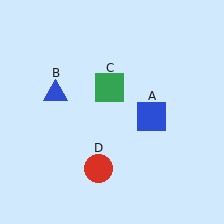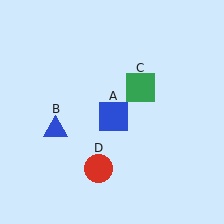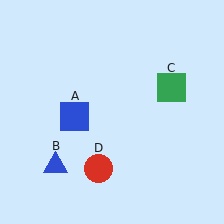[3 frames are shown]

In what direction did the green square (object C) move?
The green square (object C) moved right.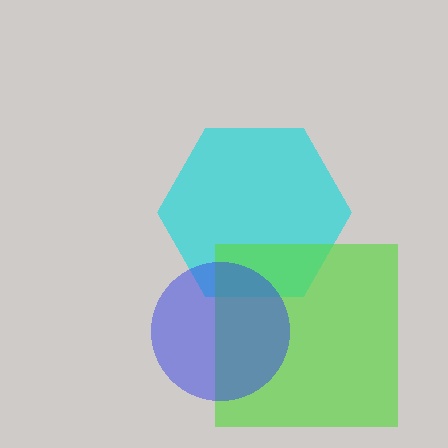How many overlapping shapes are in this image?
There are 3 overlapping shapes in the image.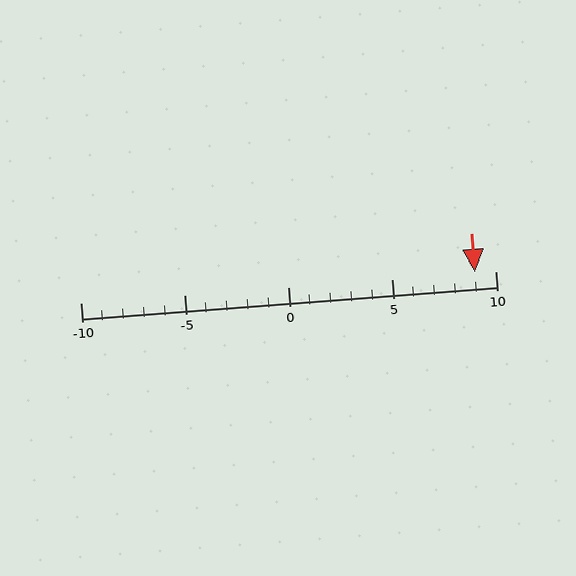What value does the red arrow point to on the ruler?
The red arrow points to approximately 9.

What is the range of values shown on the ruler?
The ruler shows values from -10 to 10.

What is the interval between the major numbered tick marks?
The major tick marks are spaced 5 units apart.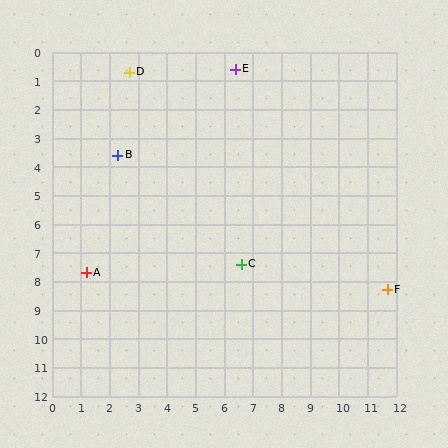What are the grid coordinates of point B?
Point B is at approximately (2.3, 3.6).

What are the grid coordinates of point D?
Point D is at approximately (2.7, 0.7).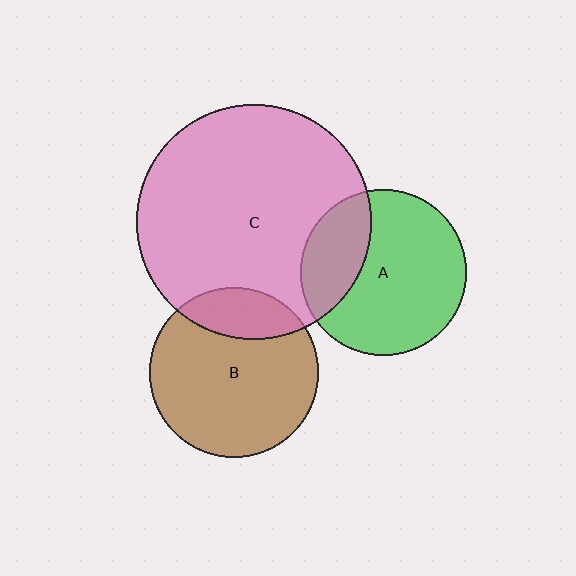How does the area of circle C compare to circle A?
Approximately 2.0 times.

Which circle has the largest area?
Circle C (pink).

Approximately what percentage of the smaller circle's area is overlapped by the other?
Approximately 30%.